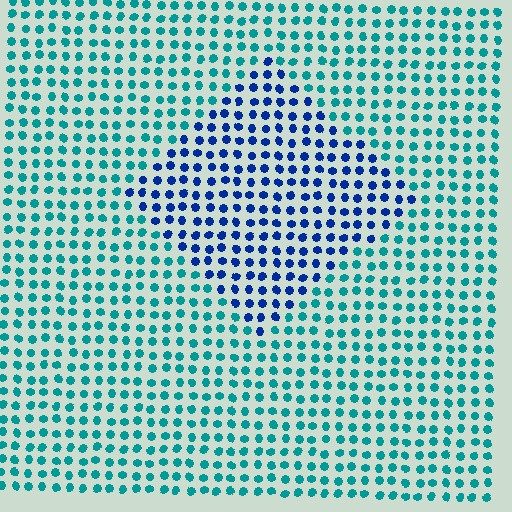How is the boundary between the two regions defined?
The boundary is defined purely by a slight shift in hue (about 45 degrees). Spacing, size, and orientation are identical on both sides.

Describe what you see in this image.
The image is filled with small teal elements in a uniform arrangement. A diamond-shaped region is visible where the elements are tinted to a slightly different hue, forming a subtle color boundary.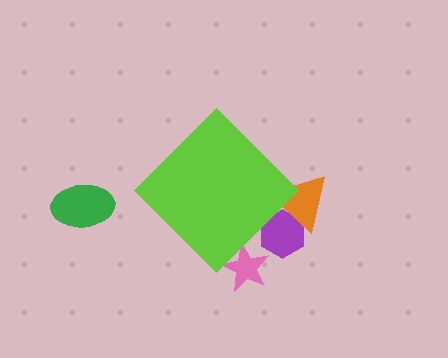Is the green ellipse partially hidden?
No, the green ellipse is fully visible.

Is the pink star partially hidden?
Yes, the pink star is partially hidden behind the lime diamond.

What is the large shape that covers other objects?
A lime diamond.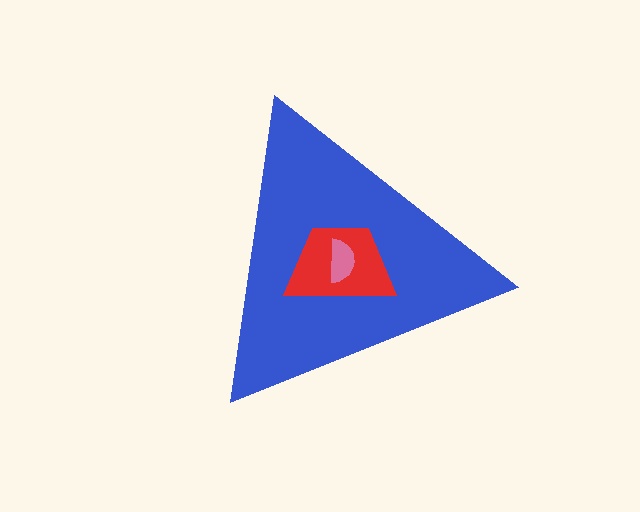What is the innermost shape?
The pink semicircle.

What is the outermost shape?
The blue triangle.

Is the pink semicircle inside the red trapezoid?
Yes.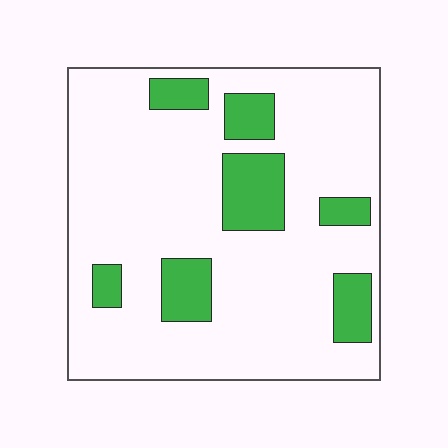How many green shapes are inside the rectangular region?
7.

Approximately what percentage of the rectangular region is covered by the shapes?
Approximately 20%.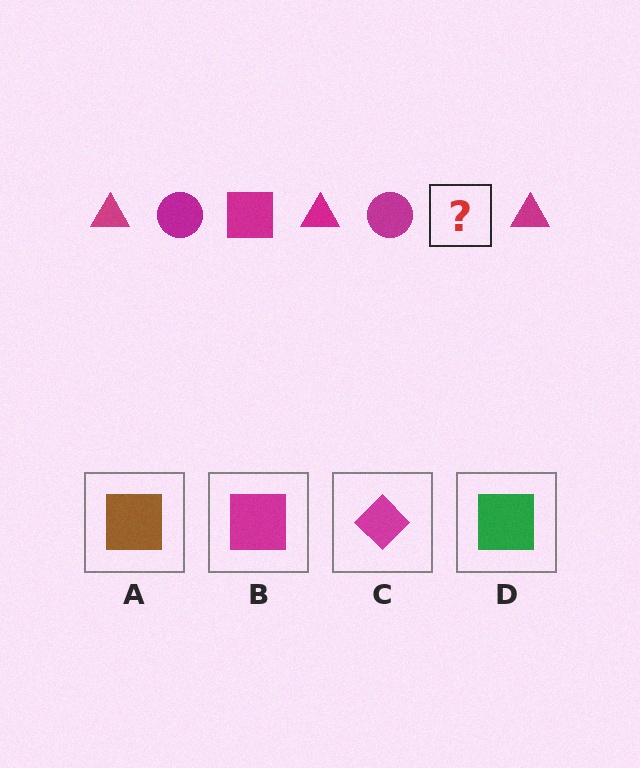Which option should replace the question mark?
Option B.